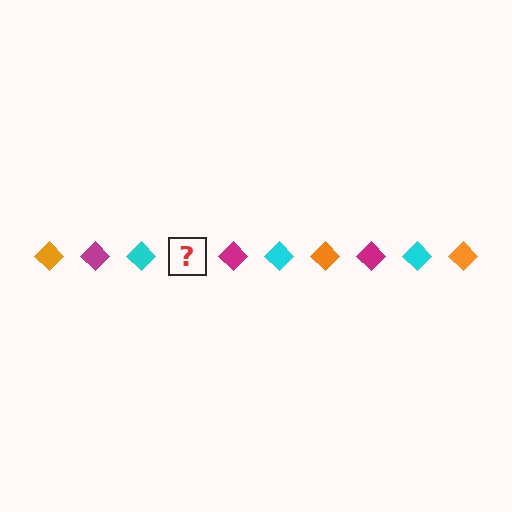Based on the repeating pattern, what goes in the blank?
The blank should be an orange diamond.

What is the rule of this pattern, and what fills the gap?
The rule is that the pattern cycles through orange, magenta, cyan diamonds. The gap should be filled with an orange diamond.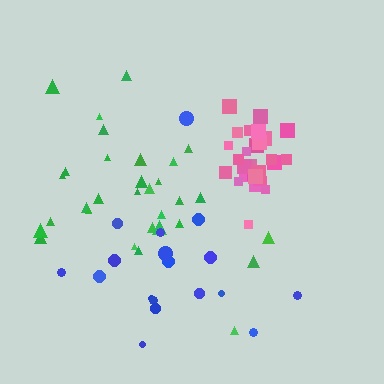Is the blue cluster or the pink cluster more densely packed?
Pink.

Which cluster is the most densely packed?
Pink.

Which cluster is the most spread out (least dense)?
Blue.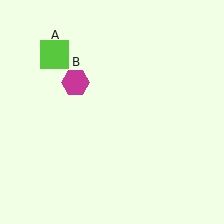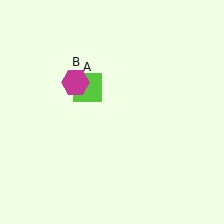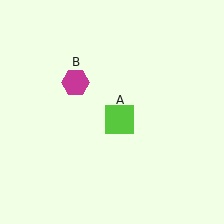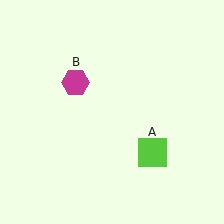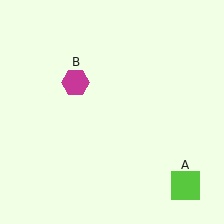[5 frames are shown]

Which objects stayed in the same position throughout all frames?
Magenta hexagon (object B) remained stationary.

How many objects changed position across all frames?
1 object changed position: lime square (object A).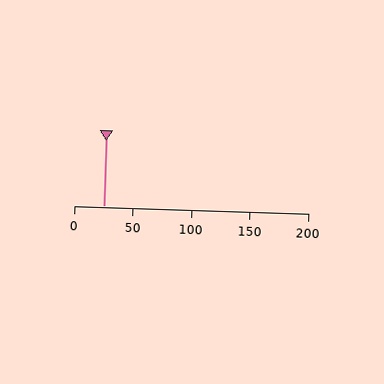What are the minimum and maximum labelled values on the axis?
The axis runs from 0 to 200.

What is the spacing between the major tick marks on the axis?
The major ticks are spaced 50 apart.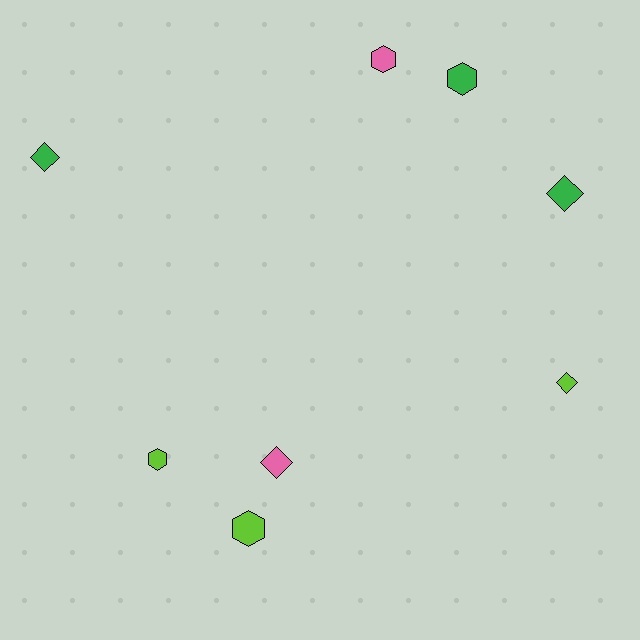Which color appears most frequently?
Lime, with 3 objects.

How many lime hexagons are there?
There are 2 lime hexagons.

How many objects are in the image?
There are 8 objects.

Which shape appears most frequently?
Hexagon, with 4 objects.